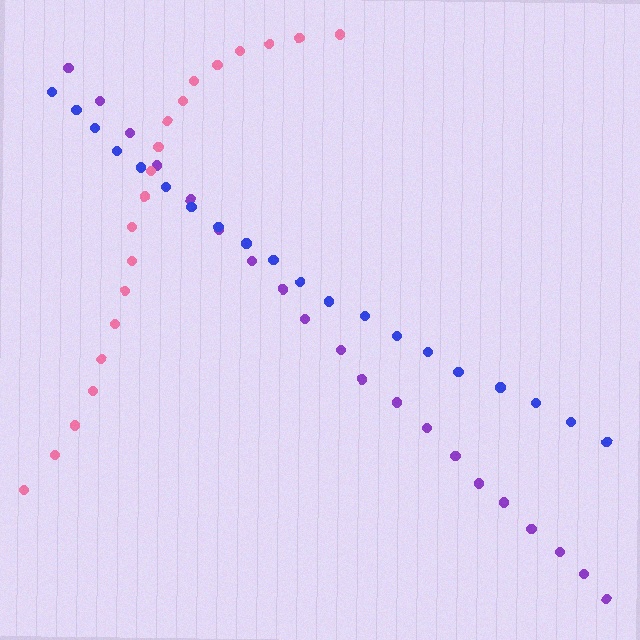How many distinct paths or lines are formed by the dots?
There are 3 distinct paths.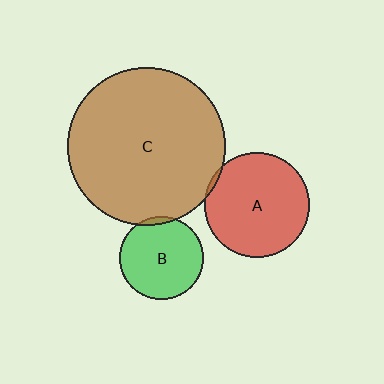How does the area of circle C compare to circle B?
Approximately 3.6 times.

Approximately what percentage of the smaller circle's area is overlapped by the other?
Approximately 5%.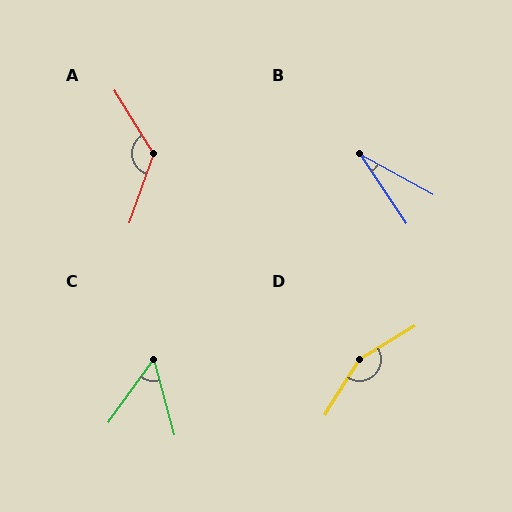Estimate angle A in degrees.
Approximately 128 degrees.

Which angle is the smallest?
B, at approximately 28 degrees.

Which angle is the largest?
D, at approximately 153 degrees.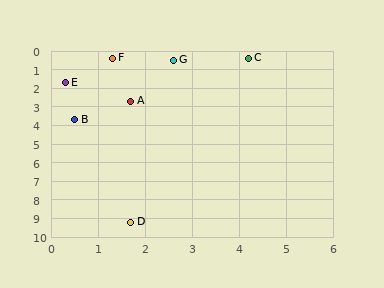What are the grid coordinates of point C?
Point C is at approximately (4.2, 0.4).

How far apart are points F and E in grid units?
Points F and E are about 1.6 grid units apart.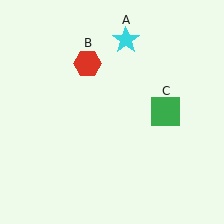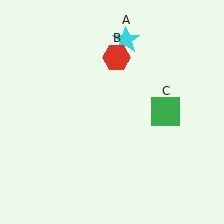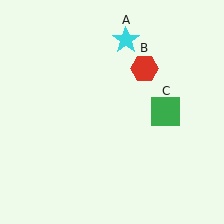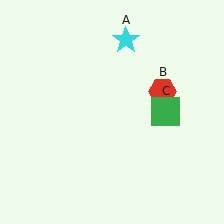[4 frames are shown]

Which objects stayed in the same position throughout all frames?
Cyan star (object A) and green square (object C) remained stationary.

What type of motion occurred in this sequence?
The red hexagon (object B) rotated clockwise around the center of the scene.